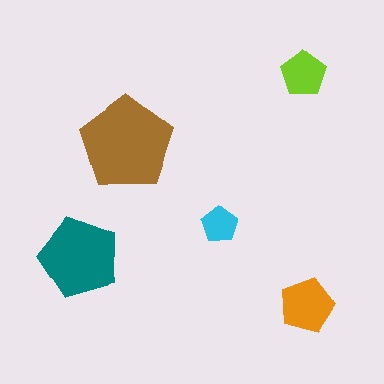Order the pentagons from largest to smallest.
the brown one, the teal one, the orange one, the lime one, the cyan one.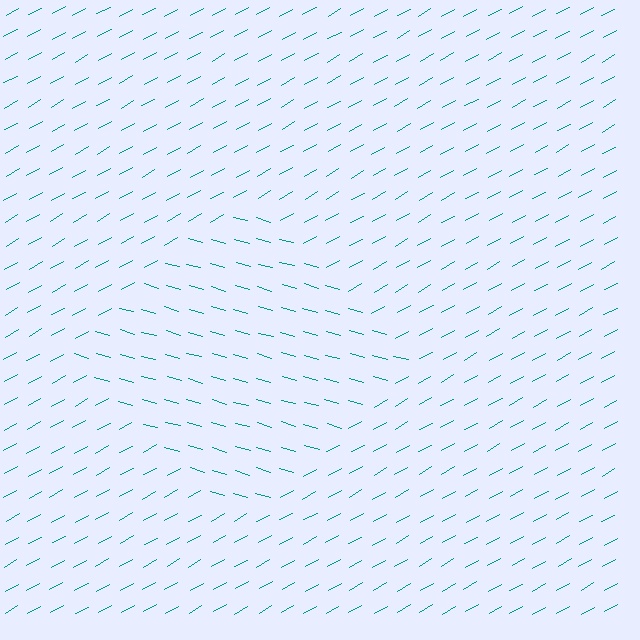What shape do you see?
I see a diamond.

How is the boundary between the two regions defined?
The boundary is defined purely by a change in line orientation (approximately 45 degrees difference). All lines are the same color and thickness.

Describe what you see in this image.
The image is filled with small teal line segments. A diamond region in the image has lines oriented differently from the surrounding lines, creating a visible texture boundary.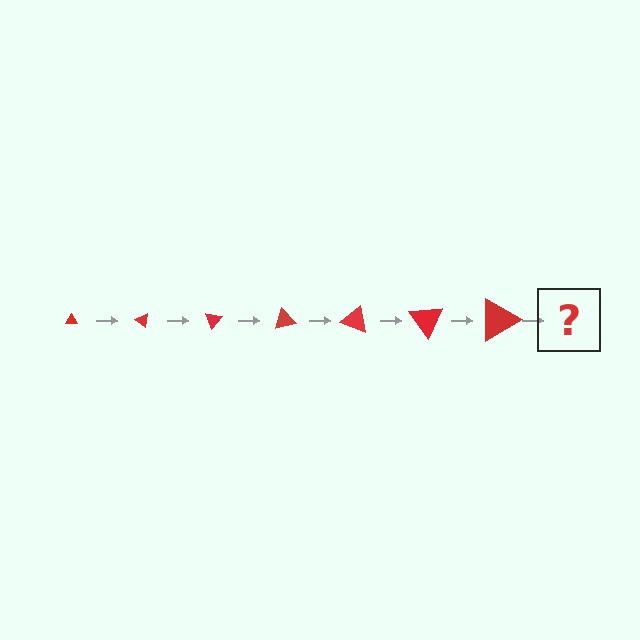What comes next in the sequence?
The next element should be a triangle, larger than the previous one and rotated 245 degrees from the start.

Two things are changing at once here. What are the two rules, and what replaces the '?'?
The two rules are that the triangle grows larger each step and it rotates 35 degrees each step. The '?' should be a triangle, larger than the previous one and rotated 245 degrees from the start.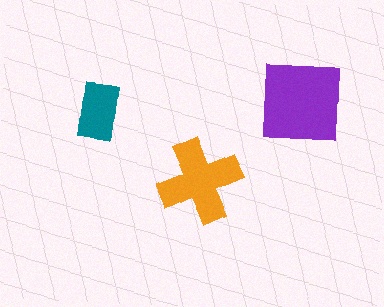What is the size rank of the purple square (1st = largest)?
1st.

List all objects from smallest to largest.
The teal rectangle, the orange cross, the purple square.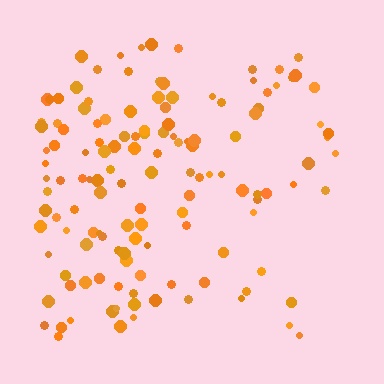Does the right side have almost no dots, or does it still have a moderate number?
Still a moderate number, just noticeably fewer than the left.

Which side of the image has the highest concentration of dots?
The left.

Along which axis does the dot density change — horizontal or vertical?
Horizontal.